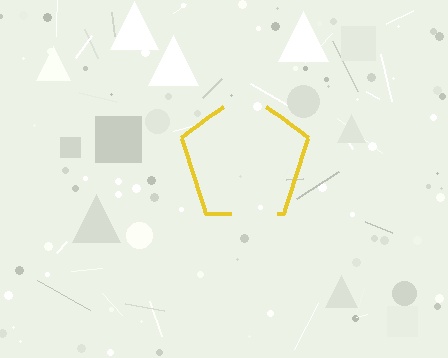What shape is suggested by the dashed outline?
The dashed outline suggests a pentagon.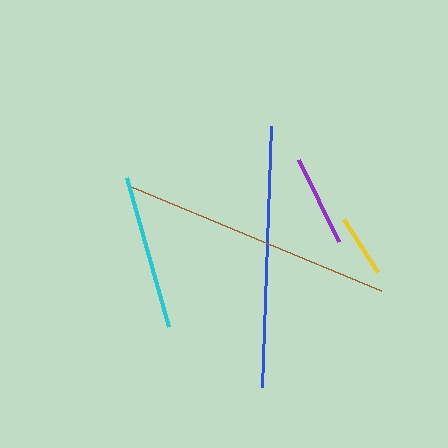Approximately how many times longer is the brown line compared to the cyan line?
The brown line is approximately 1.8 times the length of the cyan line.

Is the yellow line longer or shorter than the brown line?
The brown line is longer than the yellow line.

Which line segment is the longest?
The brown line is the longest at approximately 270 pixels.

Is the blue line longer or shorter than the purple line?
The blue line is longer than the purple line.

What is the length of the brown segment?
The brown segment is approximately 270 pixels long.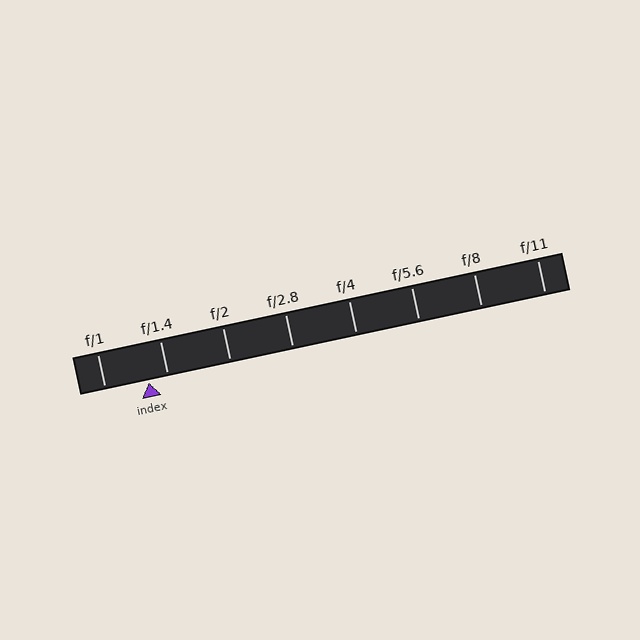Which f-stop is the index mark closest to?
The index mark is closest to f/1.4.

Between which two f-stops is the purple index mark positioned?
The index mark is between f/1 and f/1.4.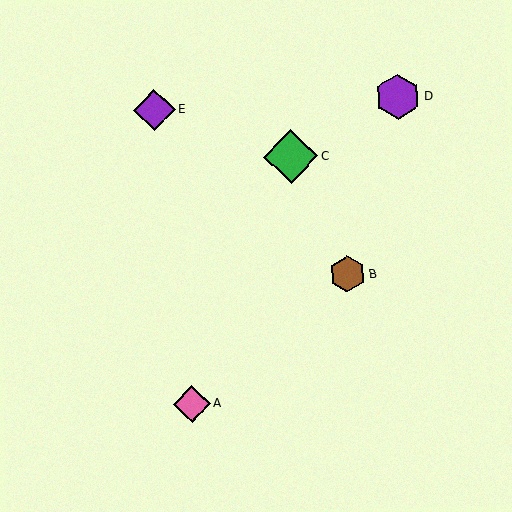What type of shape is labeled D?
Shape D is a purple hexagon.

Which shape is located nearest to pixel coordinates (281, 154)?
The green diamond (labeled C) at (291, 157) is nearest to that location.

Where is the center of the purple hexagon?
The center of the purple hexagon is at (398, 97).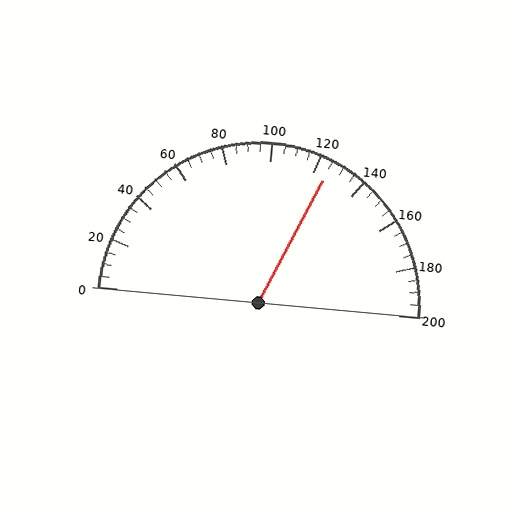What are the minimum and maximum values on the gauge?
The gauge ranges from 0 to 200.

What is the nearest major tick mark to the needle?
The nearest major tick mark is 120.